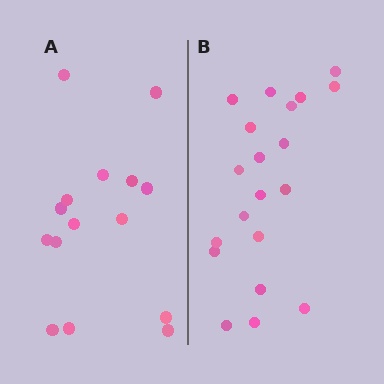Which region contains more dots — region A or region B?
Region B (the right region) has more dots.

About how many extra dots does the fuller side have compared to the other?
Region B has about 5 more dots than region A.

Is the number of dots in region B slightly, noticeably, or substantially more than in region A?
Region B has noticeably more, but not dramatically so. The ratio is roughly 1.3 to 1.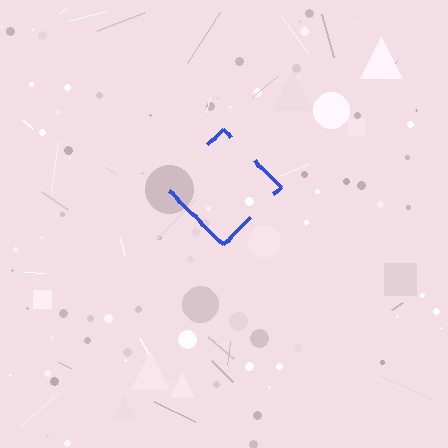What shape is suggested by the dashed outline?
The dashed outline suggests a diamond.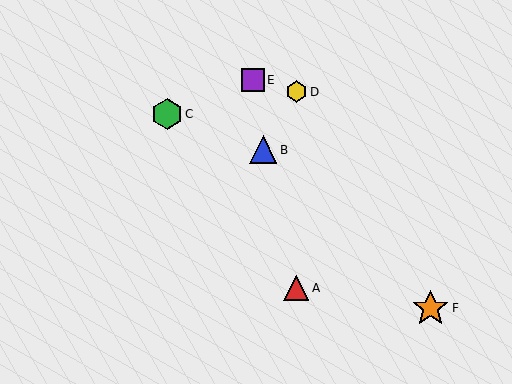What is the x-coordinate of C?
Object C is at x≈167.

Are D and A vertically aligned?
Yes, both are at x≈296.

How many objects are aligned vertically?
2 objects (A, D) are aligned vertically.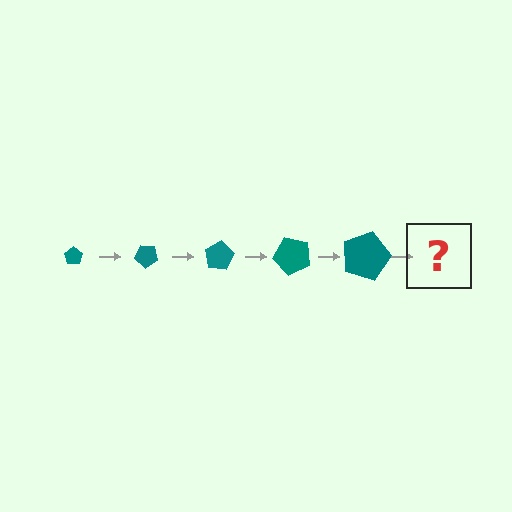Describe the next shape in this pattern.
It should be a pentagon, larger than the previous one and rotated 200 degrees from the start.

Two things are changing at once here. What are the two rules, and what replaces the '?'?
The two rules are that the pentagon grows larger each step and it rotates 40 degrees each step. The '?' should be a pentagon, larger than the previous one and rotated 200 degrees from the start.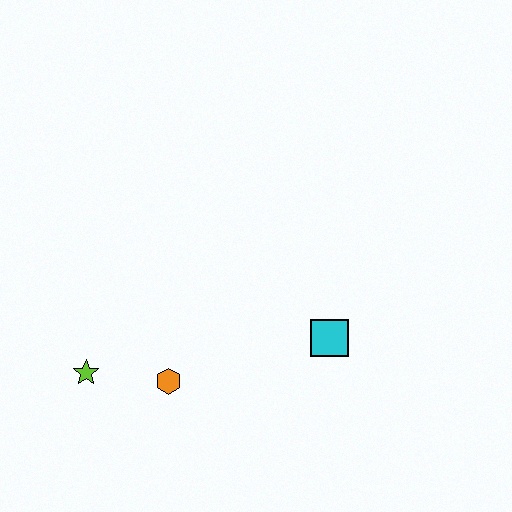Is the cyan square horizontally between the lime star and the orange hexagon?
No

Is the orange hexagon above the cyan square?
No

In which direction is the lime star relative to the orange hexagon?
The lime star is to the left of the orange hexagon.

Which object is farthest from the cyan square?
The lime star is farthest from the cyan square.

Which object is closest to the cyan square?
The orange hexagon is closest to the cyan square.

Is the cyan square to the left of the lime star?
No